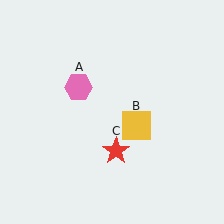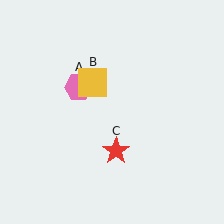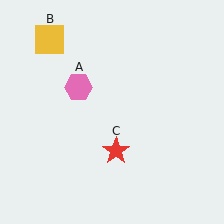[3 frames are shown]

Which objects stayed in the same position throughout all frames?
Pink hexagon (object A) and red star (object C) remained stationary.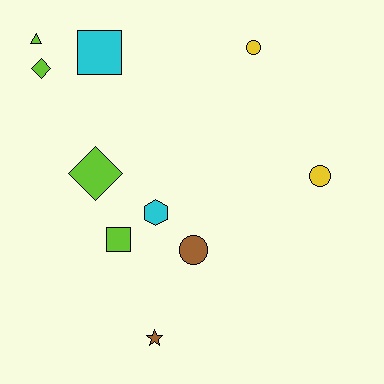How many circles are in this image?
There are 3 circles.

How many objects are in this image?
There are 10 objects.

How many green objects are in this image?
There are no green objects.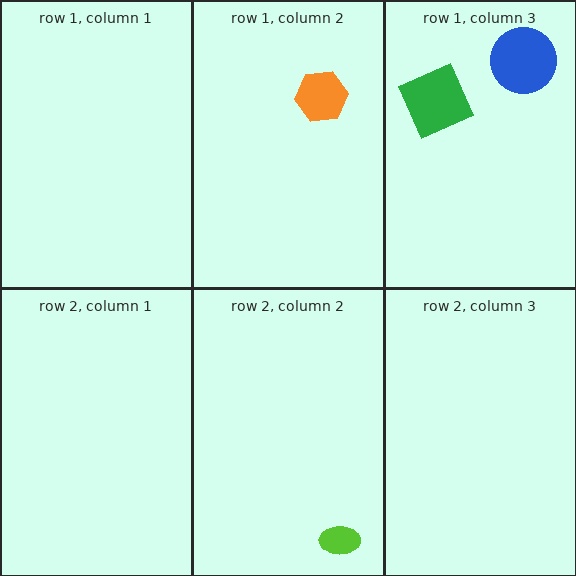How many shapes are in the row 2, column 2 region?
1.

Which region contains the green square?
The row 1, column 3 region.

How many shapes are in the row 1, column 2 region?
1.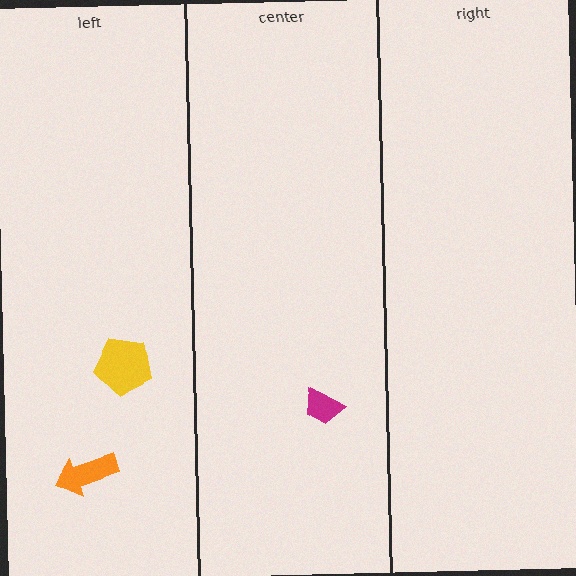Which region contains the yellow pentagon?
The left region.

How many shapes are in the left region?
2.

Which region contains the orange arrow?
The left region.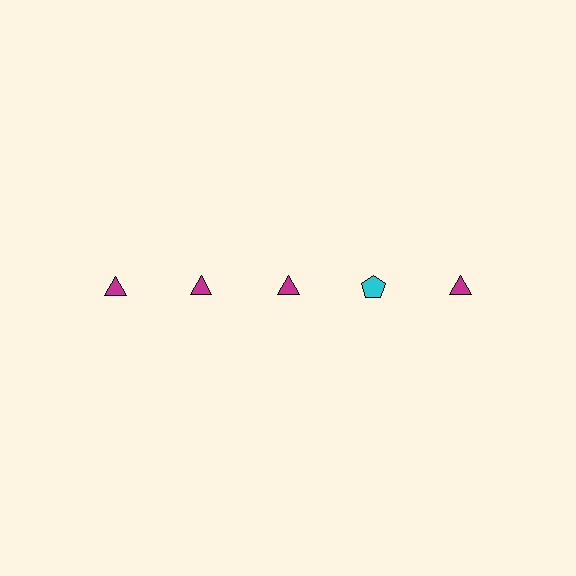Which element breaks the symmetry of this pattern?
The cyan pentagon in the top row, second from right column breaks the symmetry. All other shapes are magenta triangles.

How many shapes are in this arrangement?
There are 5 shapes arranged in a grid pattern.